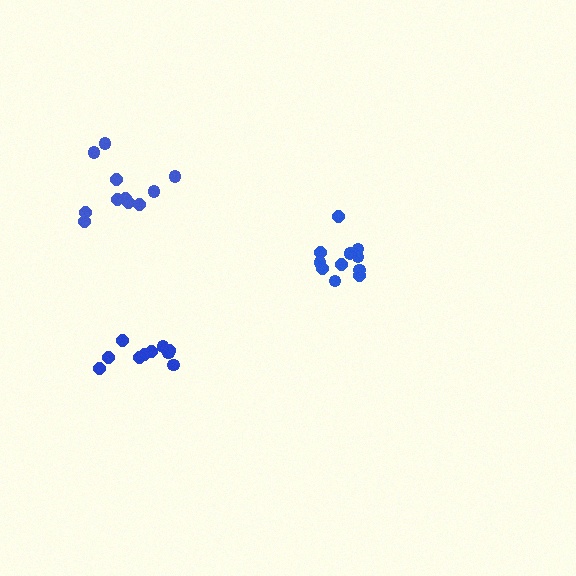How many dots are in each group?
Group 1: 10 dots, Group 2: 11 dots, Group 3: 11 dots (32 total).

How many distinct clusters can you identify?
There are 3 distinct clusters.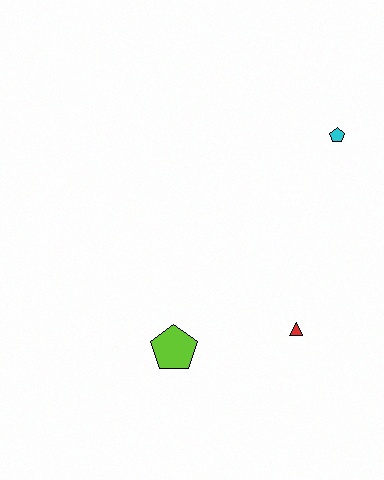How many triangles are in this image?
There is 1 triangle.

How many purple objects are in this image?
There are no purple objects.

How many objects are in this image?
There are 3 objects.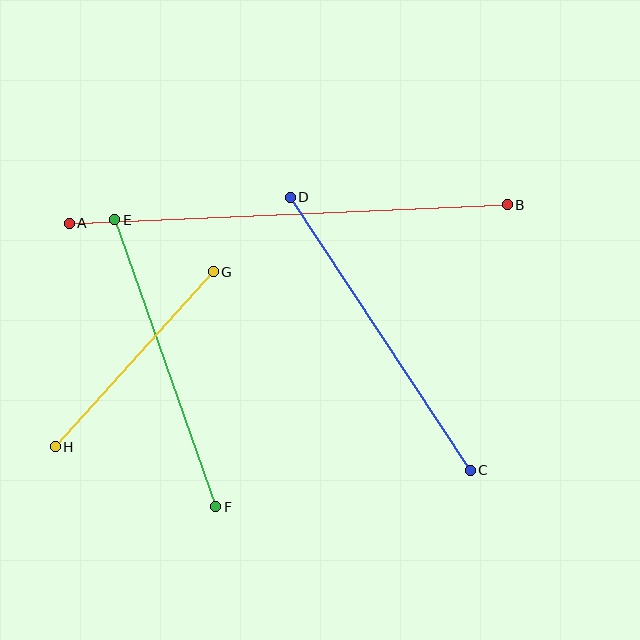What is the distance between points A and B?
The distance is approximately 438 pixels.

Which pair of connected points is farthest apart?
Points A and B are farthest apart.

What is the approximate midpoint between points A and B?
The midpoint is at approximately (288, 214) pixels.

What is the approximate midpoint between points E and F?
The midpoint is at approximately (165, 363) pixels.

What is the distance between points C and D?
The distance is approximately 327 pixels.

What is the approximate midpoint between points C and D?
The midpoint is at approximately (380, 334) pixels.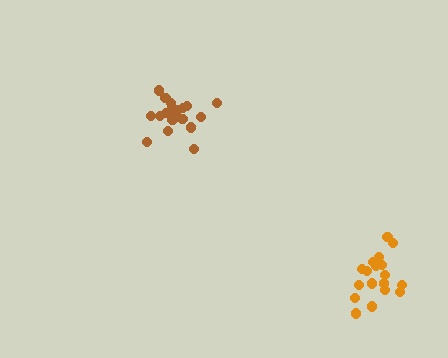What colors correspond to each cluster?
The clusters are colored: orange, brown.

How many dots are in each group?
Group 1: 19 dots, Group 2: 19 dots (38 total).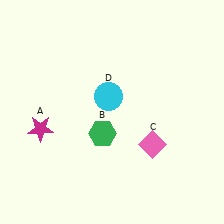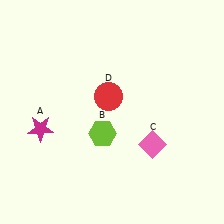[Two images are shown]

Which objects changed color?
B changed from green to lime. D changed from cyan to red.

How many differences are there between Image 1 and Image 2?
There are 2 differences between the two images.